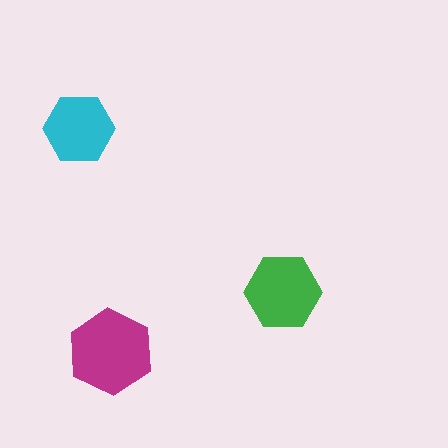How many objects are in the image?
There are 3 objects in the image.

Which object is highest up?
The cyan hexagon is topmost.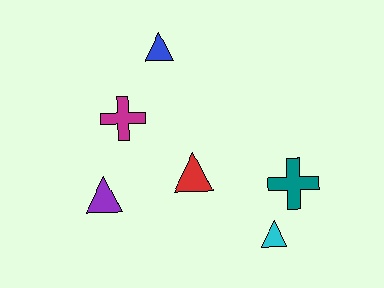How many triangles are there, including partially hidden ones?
There are 4 triangles.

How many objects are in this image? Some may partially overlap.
There are 6 objects.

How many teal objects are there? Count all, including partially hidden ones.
There is 1 teal object.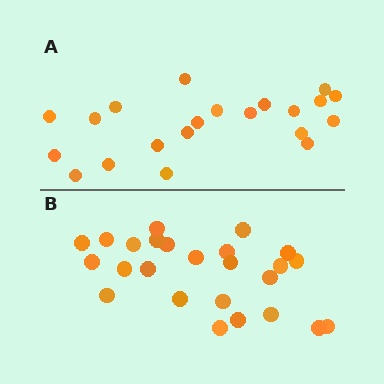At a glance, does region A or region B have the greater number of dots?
Region B (the bottom region) has more dots.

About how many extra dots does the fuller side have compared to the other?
Region B has about 4 more dots than region A.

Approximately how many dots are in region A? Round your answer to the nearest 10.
About 20 dots. (The exact count is 21, which rounds to 20.)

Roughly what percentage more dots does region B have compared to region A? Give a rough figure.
About 20% more.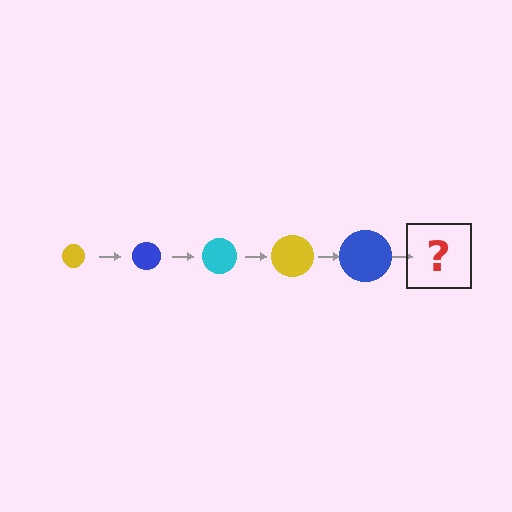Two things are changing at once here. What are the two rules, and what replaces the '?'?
The two rules are that the circle grows larger each step and the color cycles through yellow, blue, and cyan. The '?' should be a cyan circle, larger than the previous one.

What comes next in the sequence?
The next element should be a cyan circle, larger than the previous one.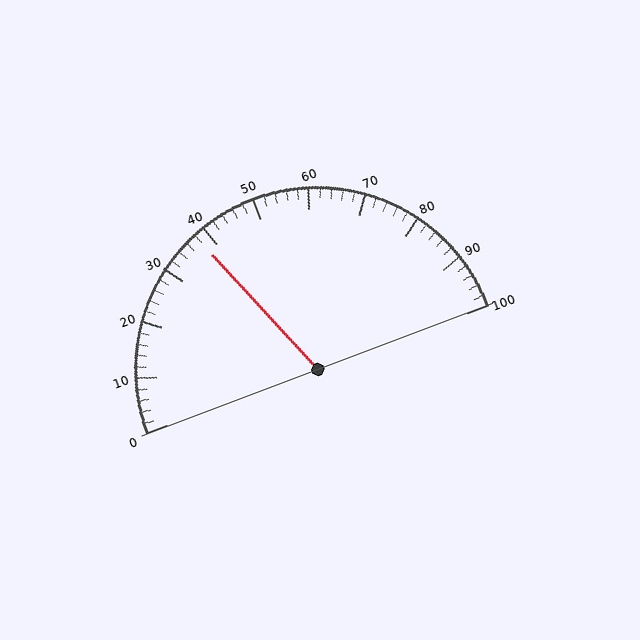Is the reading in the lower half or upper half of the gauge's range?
The reading is in the lower half of the range (0 to 100).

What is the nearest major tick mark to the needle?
The nearest major tick mark is 40.